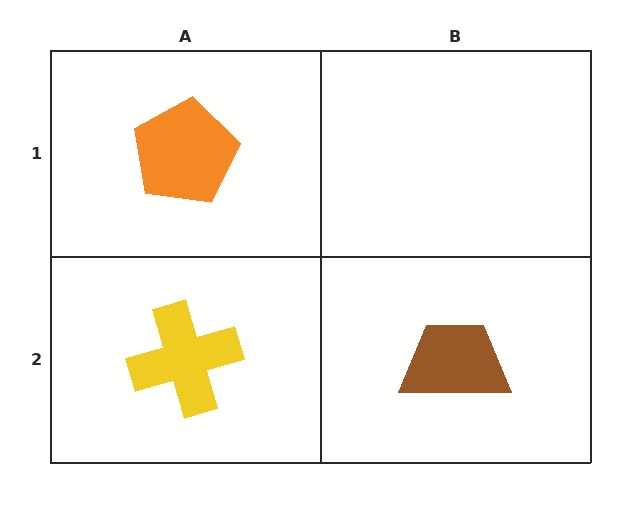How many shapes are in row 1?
1 shape.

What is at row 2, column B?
A brown trapezoid.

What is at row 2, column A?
A yellow cross.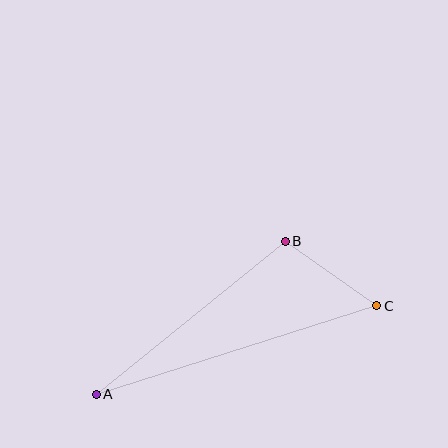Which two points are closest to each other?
Points B and C are closest to each other.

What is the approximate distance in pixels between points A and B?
The distance between A and B is approximately 243 pixels.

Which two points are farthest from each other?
Points A and C are farthest from each other.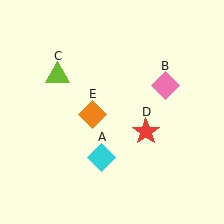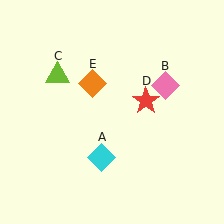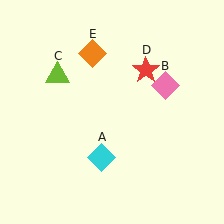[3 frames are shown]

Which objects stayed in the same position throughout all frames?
Cyan diamond (object A) and pink diamond (object B) and lime triangle (object C) remained stationary.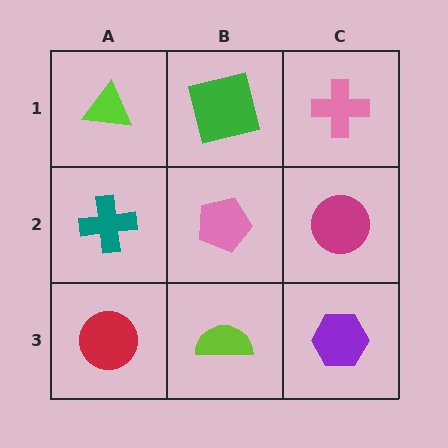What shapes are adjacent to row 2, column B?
A green square (row 1, column B), a lime semicircle (row 3, column B), a teal cross (row 2, column A), a magenta circle (row 2, column C).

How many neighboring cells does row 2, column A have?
3.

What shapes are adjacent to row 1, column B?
A pink pentagon (row 2, column B), a lime triangle (row 1, column A), a pink cross (row 1, column C).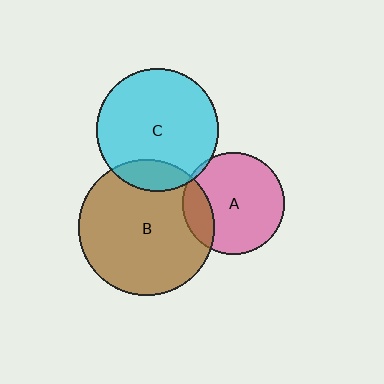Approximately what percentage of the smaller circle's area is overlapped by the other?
Approximately 20%.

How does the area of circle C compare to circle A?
Approximately 1.4 times.